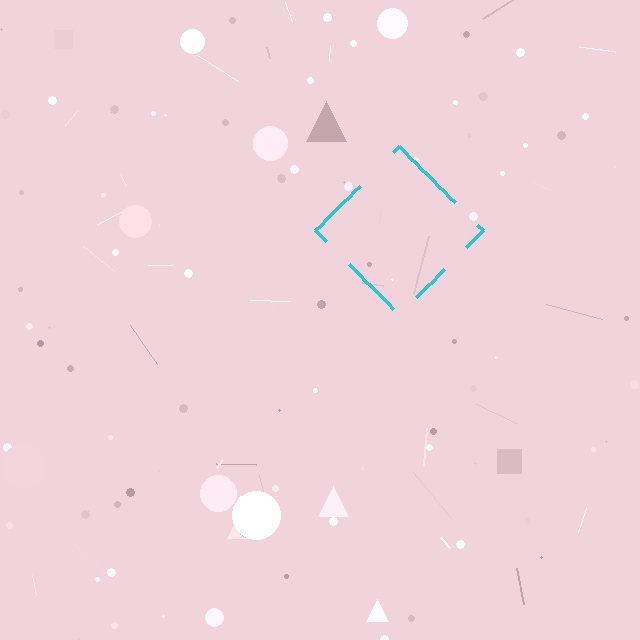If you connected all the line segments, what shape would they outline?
They would outline a diamond.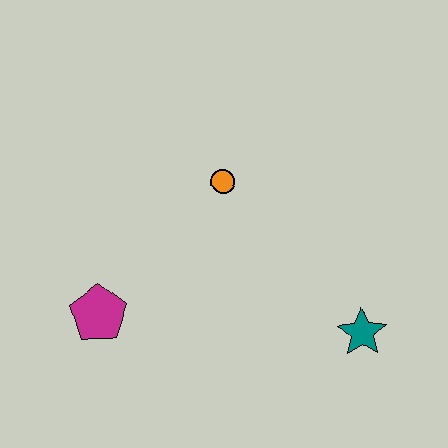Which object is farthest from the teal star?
The magenta pentagon is farthest from the teal star.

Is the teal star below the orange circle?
Yes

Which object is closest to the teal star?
The orange circle is closest to the teal star.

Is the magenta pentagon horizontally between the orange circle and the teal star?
No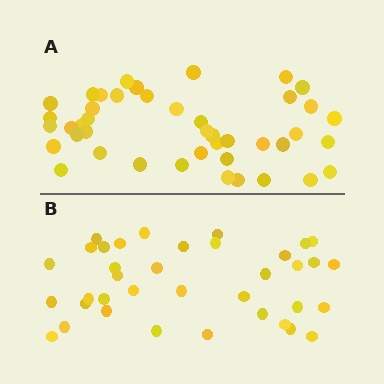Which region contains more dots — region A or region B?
Region A (the top region) has more dots.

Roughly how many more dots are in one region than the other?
Region A has about 6 more dots than region B.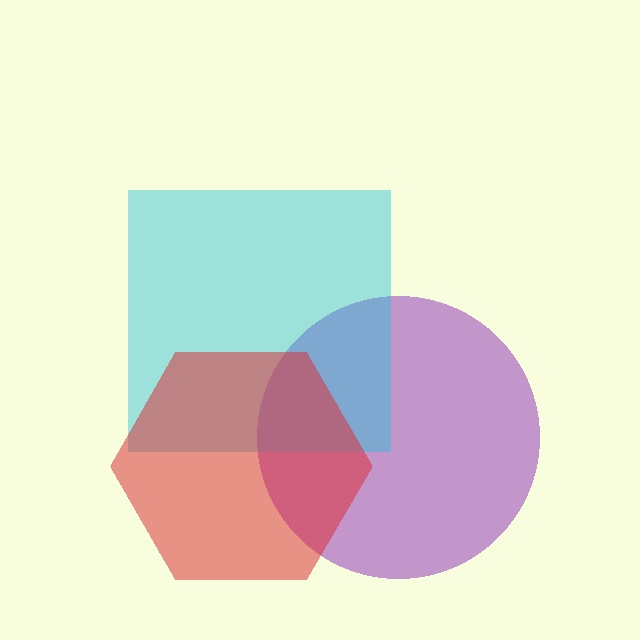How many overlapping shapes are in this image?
There are 3 overlapping shapes in the image.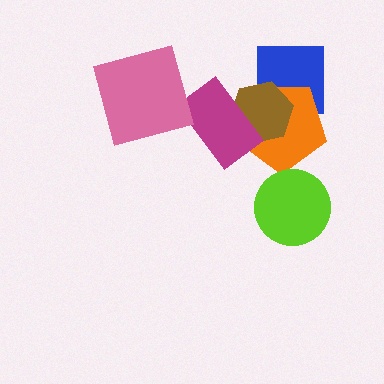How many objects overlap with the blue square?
2 objects overlap with the blue square.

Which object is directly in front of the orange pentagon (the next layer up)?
The brown hexagon is directly in front of the orange pentagon.